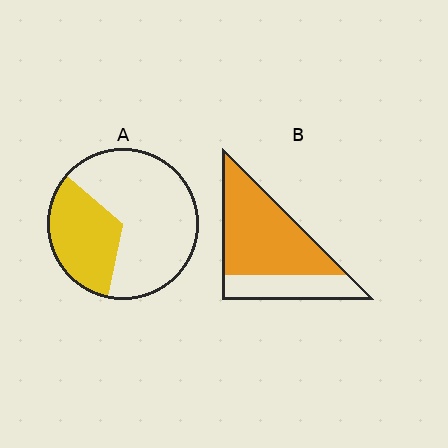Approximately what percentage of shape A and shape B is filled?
A is approximately 35% and B is approximately 70%.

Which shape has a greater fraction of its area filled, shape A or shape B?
Shape B.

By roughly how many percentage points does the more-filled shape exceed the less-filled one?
By roughly 35 percentage points (B over A).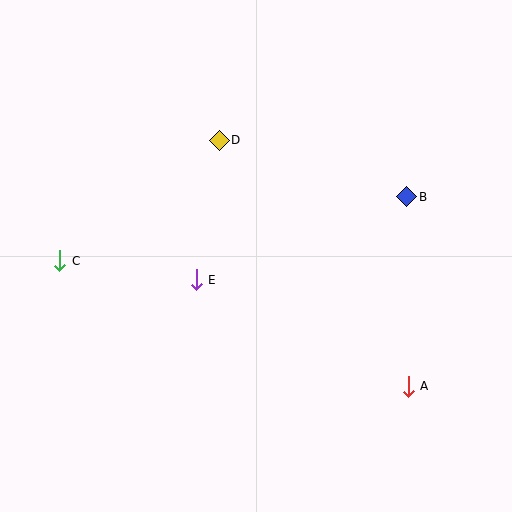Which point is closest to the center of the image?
Point E at (196, 280) is closest to the center.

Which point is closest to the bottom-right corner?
Point A is closest to the bottom-right corner.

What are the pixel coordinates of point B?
Point B is at (407, 197).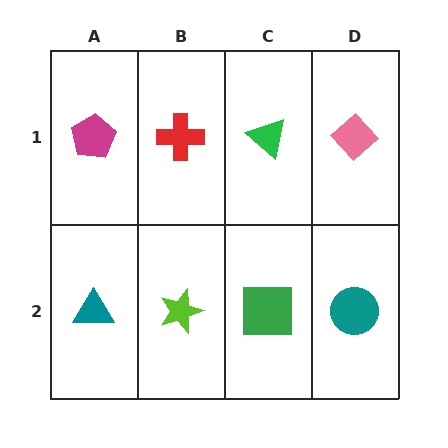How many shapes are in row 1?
4 shapes.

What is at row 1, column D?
A pink diamond.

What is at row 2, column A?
A teal triangle.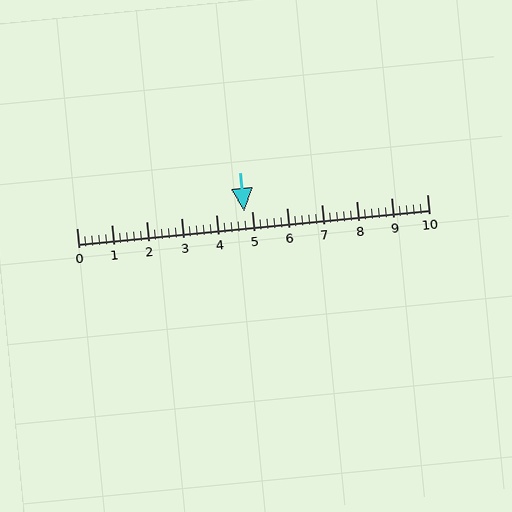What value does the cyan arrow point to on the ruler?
The cyan arrow points to approximately 4.8.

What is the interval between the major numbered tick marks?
The major tick marks are spaced 1 units apart.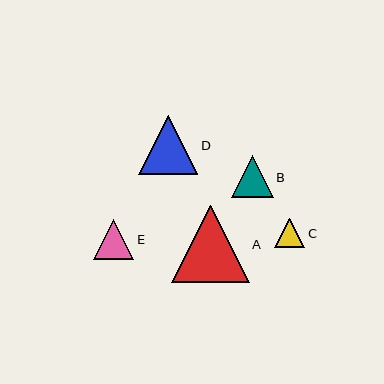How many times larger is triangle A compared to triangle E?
Triangle A is approximately 1.9 times the size of triangle E.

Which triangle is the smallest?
Triangle C is the smallest with a size of approximately 30 pixels.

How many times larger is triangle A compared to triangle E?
Triangle A is approximately 1.9 times the size of triangle E.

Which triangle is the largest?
Triangle A is the largest with a size of approximately 77 pixels.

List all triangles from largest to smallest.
From largest to smallest: A, D, B, E, C.